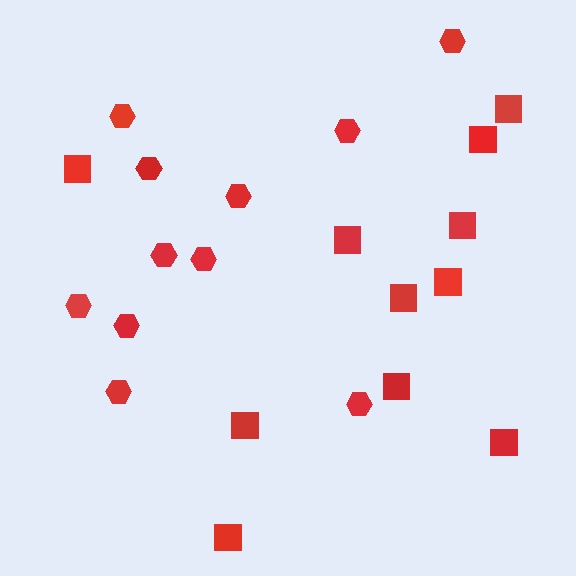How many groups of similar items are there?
There are 2 groups: one group of hexagons (11) and one group of squares (11).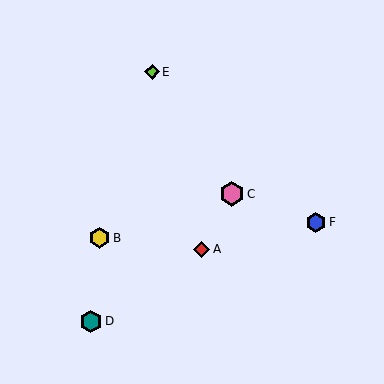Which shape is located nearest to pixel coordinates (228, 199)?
The pink hexagon (labeled C) at (232, 194) is nearest to that location.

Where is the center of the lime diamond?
The center of the lime diamond is at (152, 72).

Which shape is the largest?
The pink hexagon (labeled C) is the largest.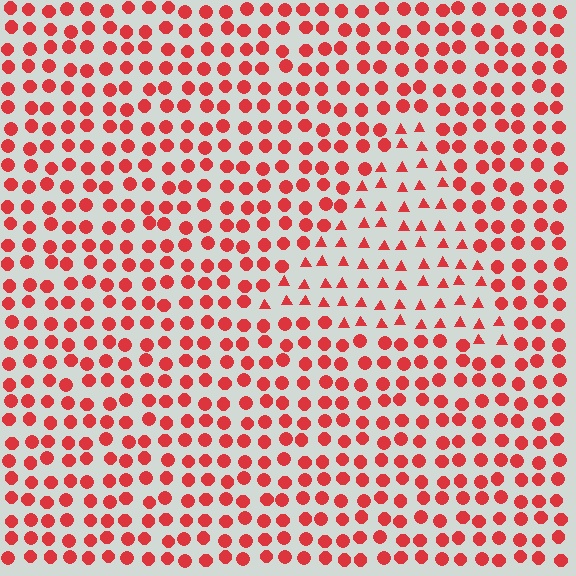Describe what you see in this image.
The image is filled with small red elements arranged in a uniform grid. A triangle-shaped region contains triangles, while the surrounding area contains circles. The boundary is defined purely by the change in element shape.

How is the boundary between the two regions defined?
The boundary is defined by a change in element shape: triangles inside vs. circles outside. All elements share the same color and spacing.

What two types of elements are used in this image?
The image uses triangles inside the triangle region and circles outside it.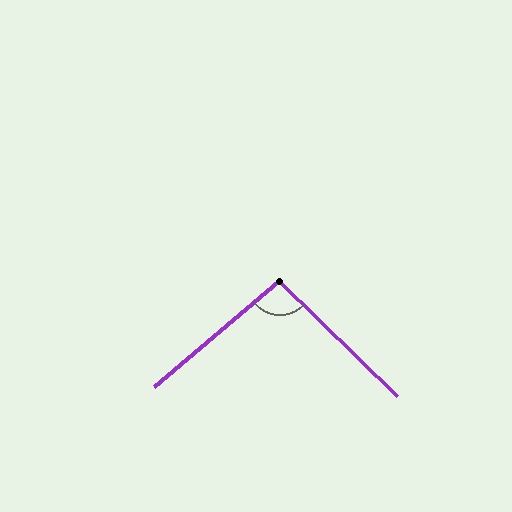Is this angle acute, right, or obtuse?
It is obtuse.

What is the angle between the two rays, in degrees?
Approximately 96 degrees.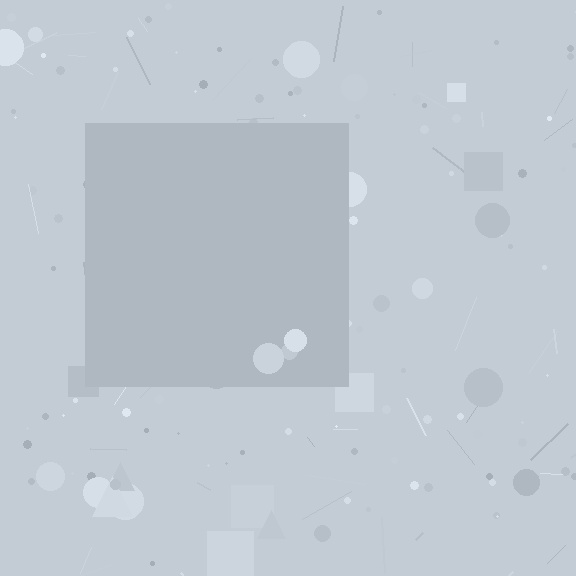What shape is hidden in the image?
A square is hidden in the image.